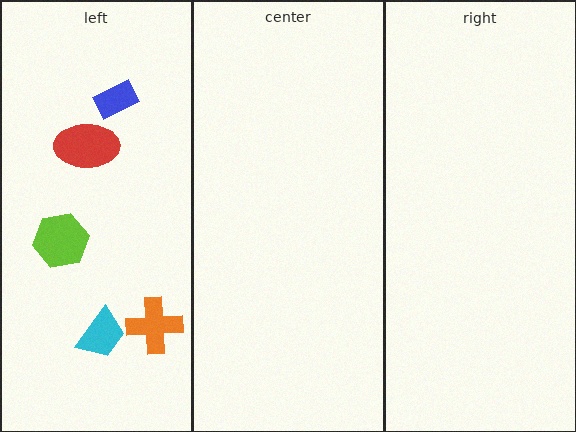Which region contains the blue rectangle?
The left region.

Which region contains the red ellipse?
The left region.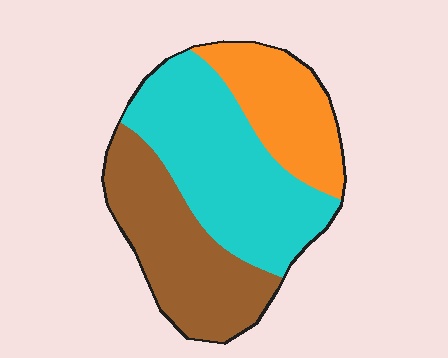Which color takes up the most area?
Cyan, at roughly 45%.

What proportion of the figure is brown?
Brown takes up about one third (1/3) of the figure.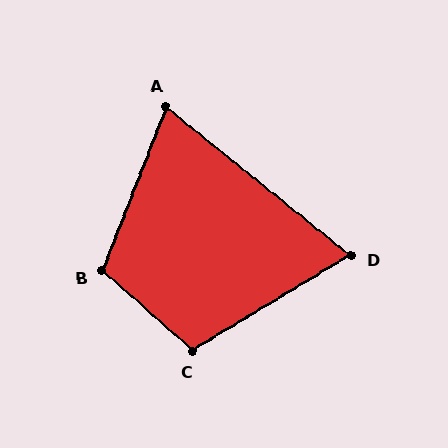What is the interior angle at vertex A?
Approximately 73 degrees (acute).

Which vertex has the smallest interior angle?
D, at approximately 70 degrees.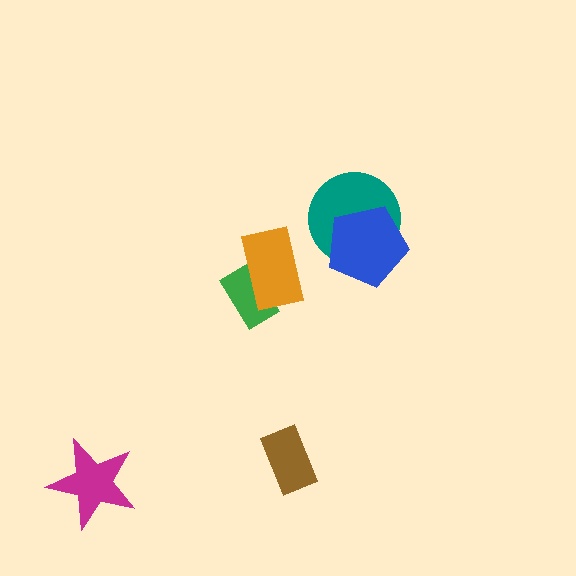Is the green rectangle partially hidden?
Yes, it is partially covered by another shape.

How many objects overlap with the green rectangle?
1 object overlaps with the green rectangle.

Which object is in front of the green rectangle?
The orange rectangle is in front of the green rectangle.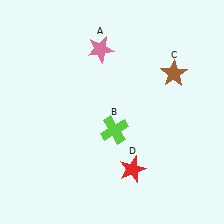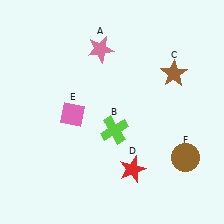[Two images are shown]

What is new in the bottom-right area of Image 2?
A brown circle (F) was added in the bottom-right area of Image 2.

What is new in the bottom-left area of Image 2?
A pink diamond (E) was added in the bottom-left area of Image 2.